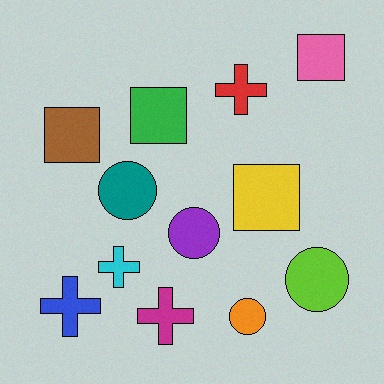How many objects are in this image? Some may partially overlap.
There are 12 objects.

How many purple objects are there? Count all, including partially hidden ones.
There is 1 purple object.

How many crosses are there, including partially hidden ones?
There are 4 crosses.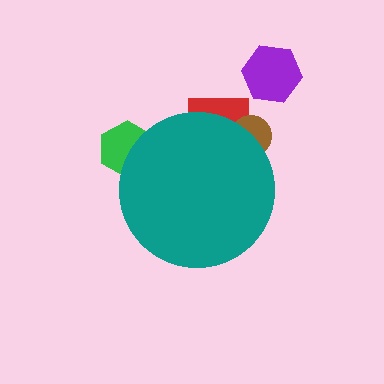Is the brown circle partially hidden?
Yes, the brown circle is partially hidden behind the teal circle.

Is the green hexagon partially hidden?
Yes, the green hexagon is partially hidden behind the teal circle.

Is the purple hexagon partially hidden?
No, the purple hexagon is fully visible.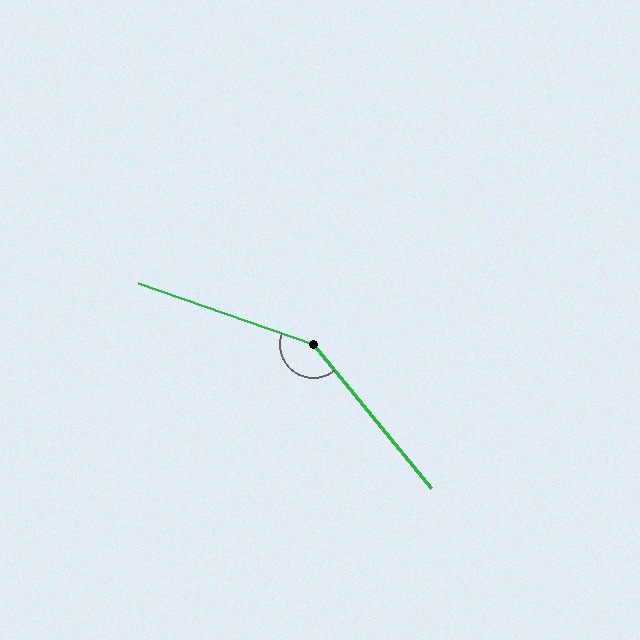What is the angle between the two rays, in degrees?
Approximately 149 degrees.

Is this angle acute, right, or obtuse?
It is obtuse.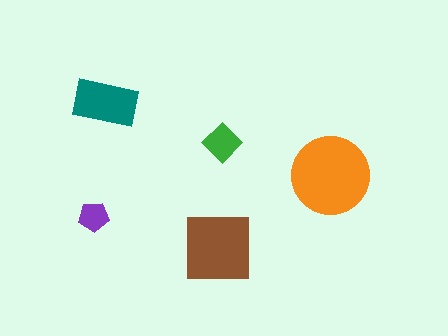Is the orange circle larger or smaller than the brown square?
Larger.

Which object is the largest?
The orange circle.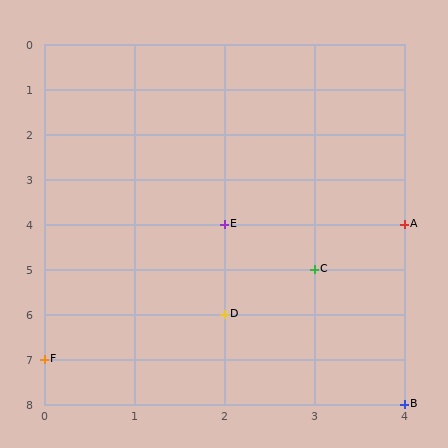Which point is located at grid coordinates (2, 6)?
Point D is at (2, 6).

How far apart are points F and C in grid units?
Points F and C are 3 columns and 2 rows apart (about 3.6 grid units diagonally).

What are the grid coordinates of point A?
Point A is at grid coordinates (4, 4).